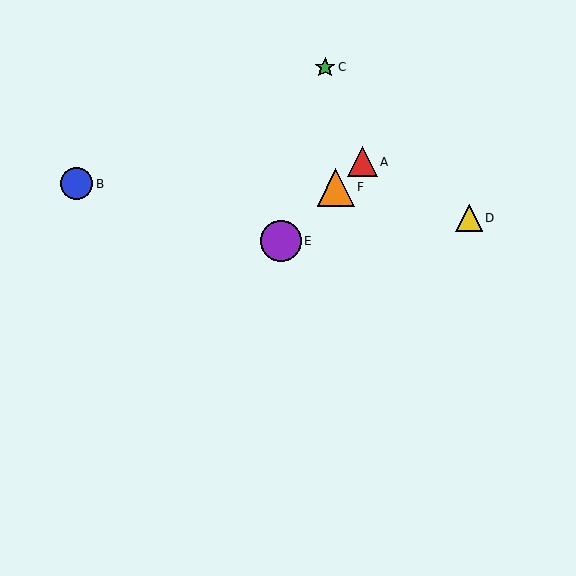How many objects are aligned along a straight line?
3 objects (A, E, F) are aligned along a straight line.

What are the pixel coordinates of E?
Object E is at (281, 241).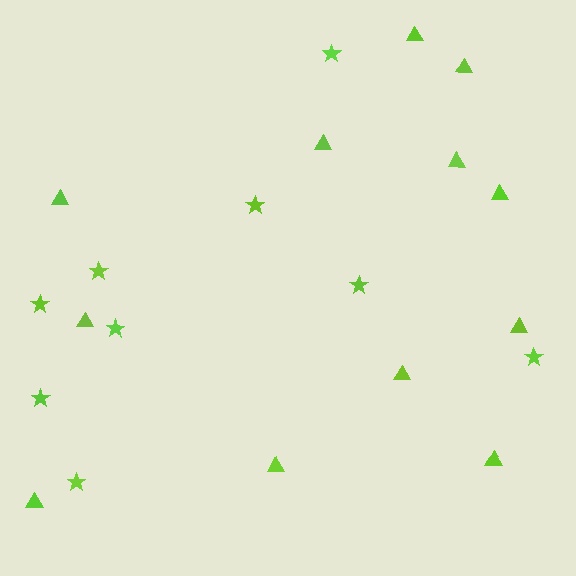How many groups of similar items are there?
There are 2 groups: one group of stars (9) and one group of triangles (12).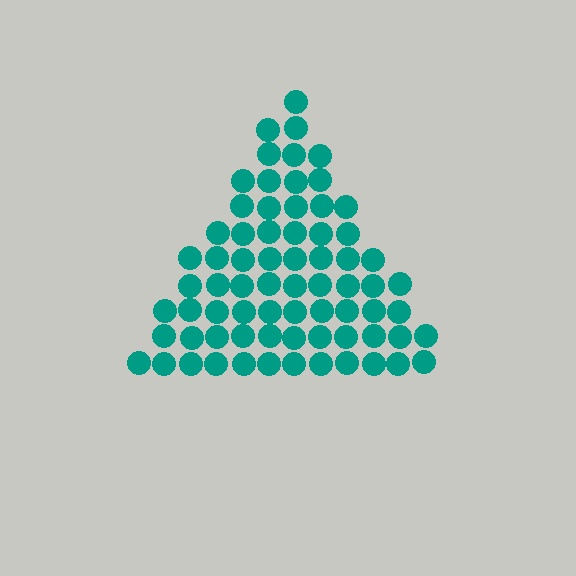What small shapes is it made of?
It is made of small circles.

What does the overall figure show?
The overall figure shows a triangle.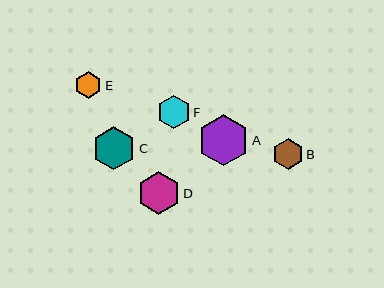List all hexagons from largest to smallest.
From largest to smallest: A, C, D, F, B, E.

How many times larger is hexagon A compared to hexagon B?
Hexagon A is approximately 1.7 times the size of hexagon B.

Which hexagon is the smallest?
Hexagon E is the smallest with a size of approximately 27 pixels.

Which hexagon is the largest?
Hexagon A is the largest with a size of approximately 51 pixels.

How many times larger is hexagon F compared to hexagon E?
Hexagon F is approximately 1.3 times the size of hexagon E.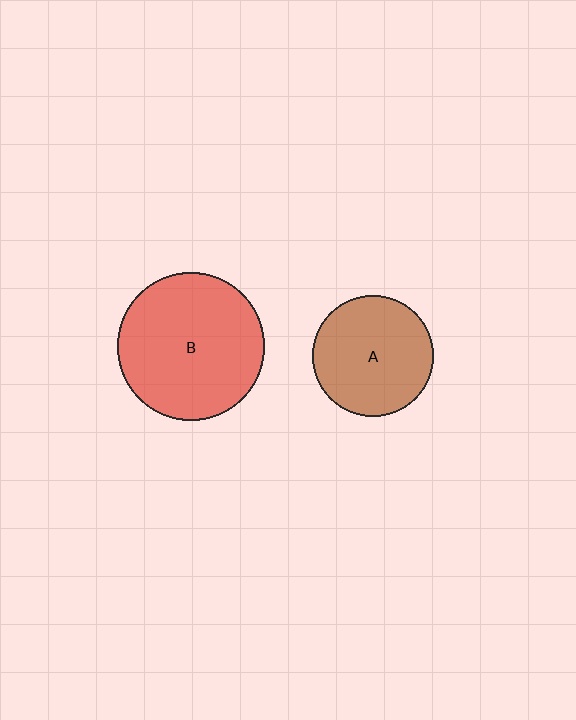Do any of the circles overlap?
No, none of the circles overlap.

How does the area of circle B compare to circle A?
Approximately 1.5 times.